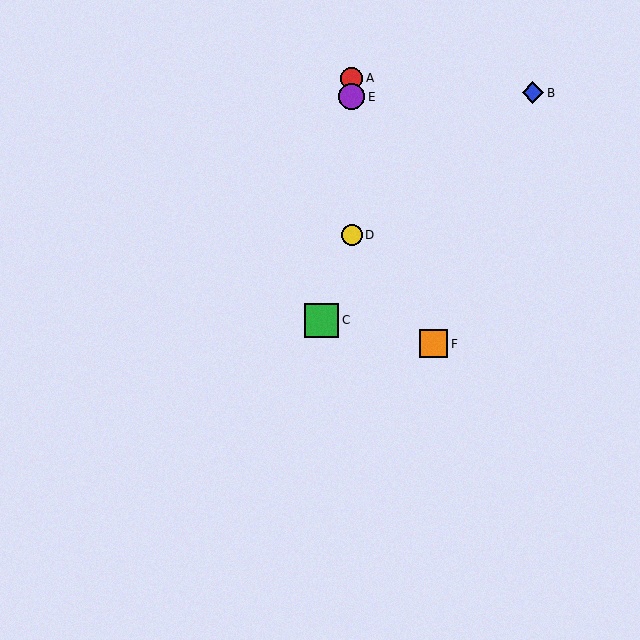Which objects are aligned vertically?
Objects A, D, E are aligned vertically.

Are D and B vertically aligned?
No, D is at x≈352 and B is at x≈533.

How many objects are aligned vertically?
3 objects (A, D, E) are aligned vertically.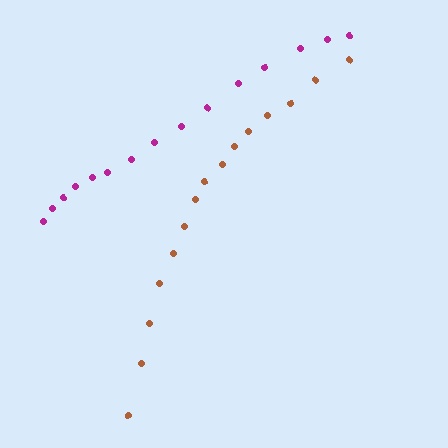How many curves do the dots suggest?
There are 2 distinct paths.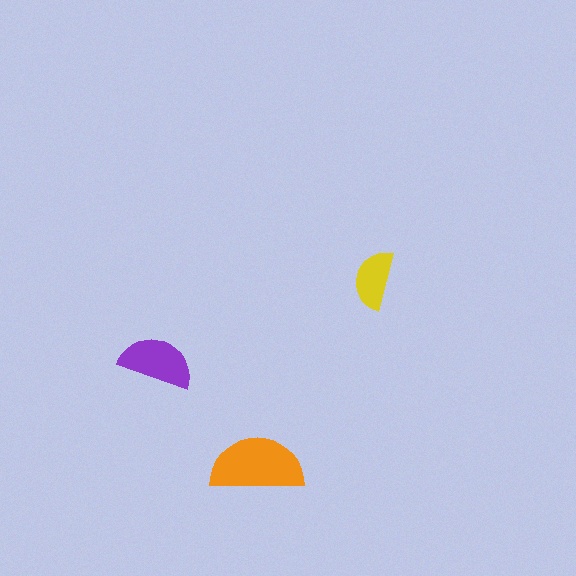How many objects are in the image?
There are 3 objects in the image.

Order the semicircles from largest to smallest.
the orange one, the purple one, the yellow one.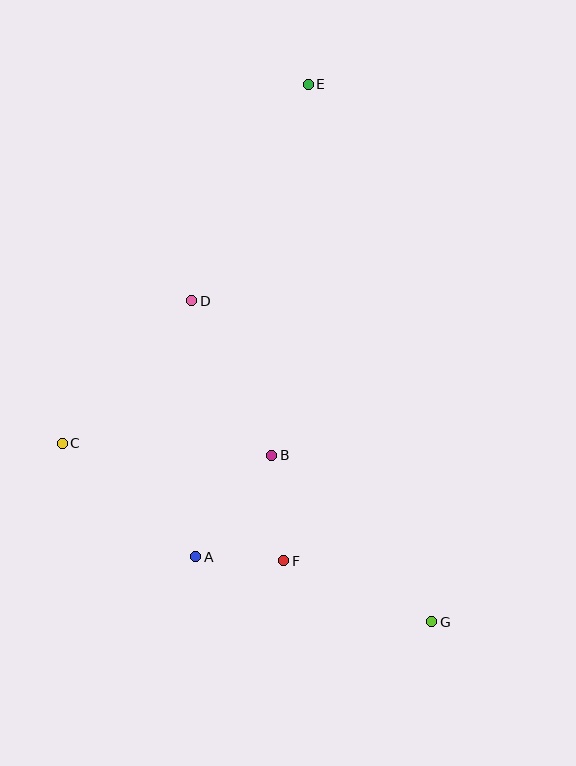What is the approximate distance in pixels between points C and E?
The distance between C and E is approximately 435 pixels.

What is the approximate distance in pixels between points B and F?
The distance between B and F is approximately 106 pixels.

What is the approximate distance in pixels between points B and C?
The distance between B and C is approximately 209 pixels.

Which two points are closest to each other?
Points A and F are closest to each other.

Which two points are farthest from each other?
Points E and G are farthest from each other.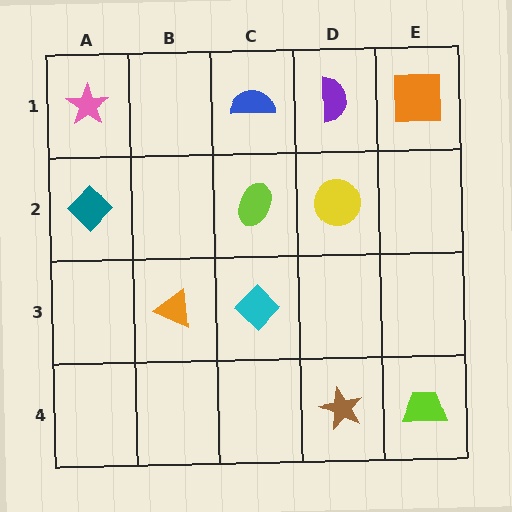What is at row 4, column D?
A brown star.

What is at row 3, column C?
A cyan diamond.